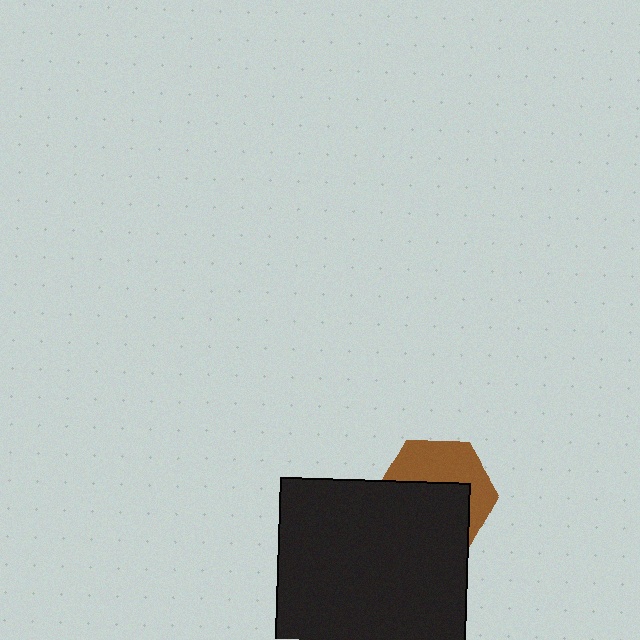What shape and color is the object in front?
The object in front is a black square.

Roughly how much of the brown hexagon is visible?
A small part of it is visible (roughly 44%).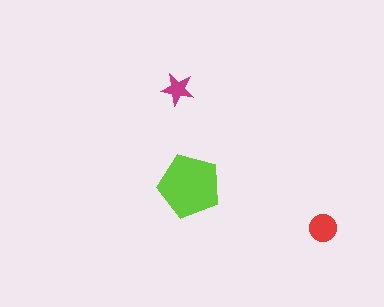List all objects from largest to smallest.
The lime pentagon, the red circle, the magenta star.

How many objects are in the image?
There are 3 objects in the image.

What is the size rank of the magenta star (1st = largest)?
3rd.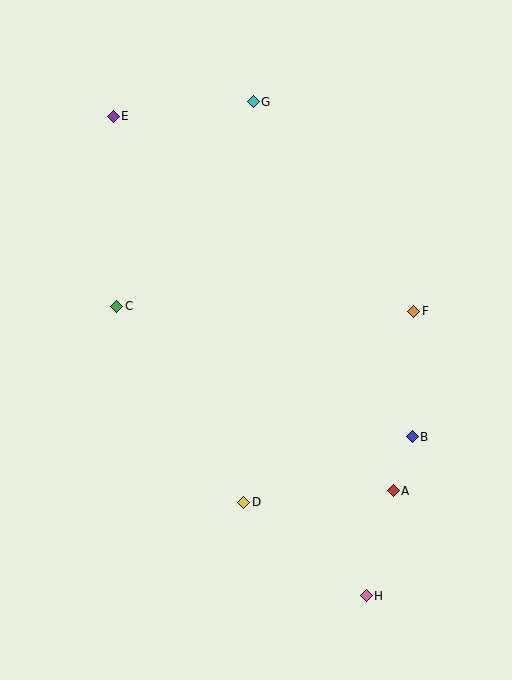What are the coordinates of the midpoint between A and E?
The midpoint between A and E is at (253, 303).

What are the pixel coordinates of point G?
Point G is at (253, 102).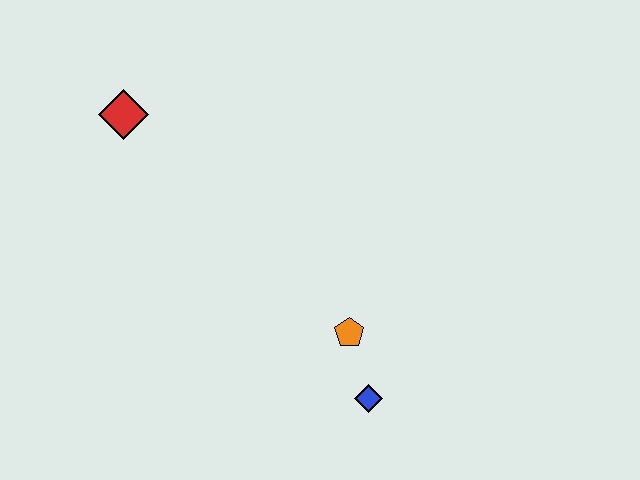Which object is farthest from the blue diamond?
The red diamond is farthest from the blue diamond.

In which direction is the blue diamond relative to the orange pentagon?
The blue diamond is below the orange pentagon.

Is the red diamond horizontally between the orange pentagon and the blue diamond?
No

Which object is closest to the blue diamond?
The orange pentagon is closest to the blue diamond.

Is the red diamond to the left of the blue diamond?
Yes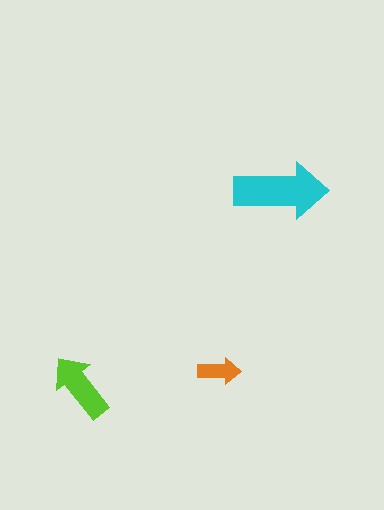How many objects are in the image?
There are 3 objects in the image.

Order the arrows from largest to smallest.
the cyan one, the lime one, the orange one.